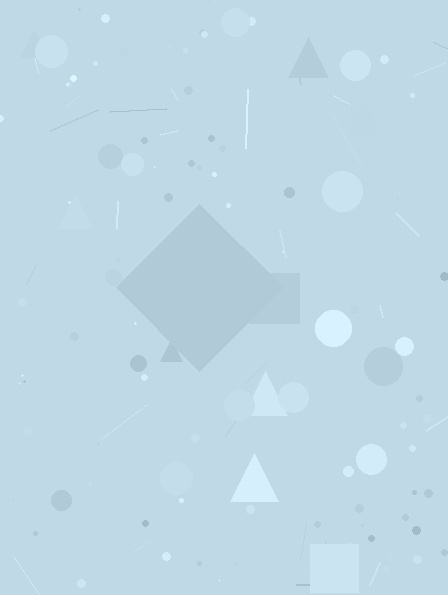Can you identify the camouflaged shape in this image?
The camouflaged shape is a diamond.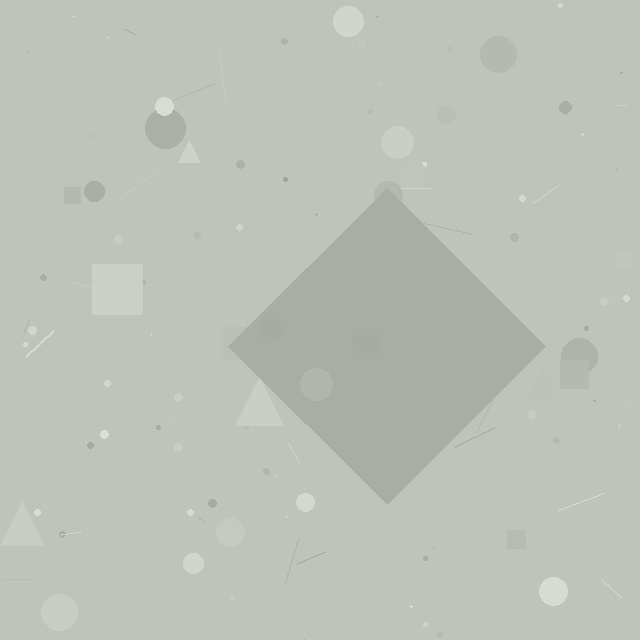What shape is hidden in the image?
A diamond is hidden in the image.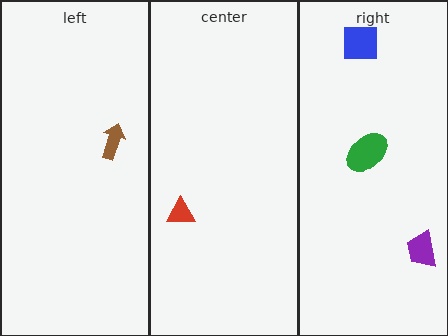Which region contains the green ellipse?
The right region.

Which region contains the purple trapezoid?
The right region.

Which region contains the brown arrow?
The left region.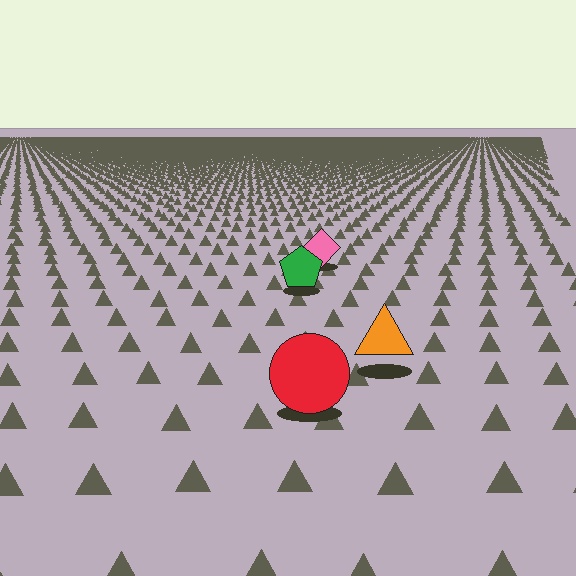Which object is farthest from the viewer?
The pink diamond is farthest from the viewer. It appears smaller and the ground texture around it is denser.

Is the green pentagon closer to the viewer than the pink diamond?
Yes. The green pentagon is closer — you can tell from the texture gradient: the ground texture is coarser near it.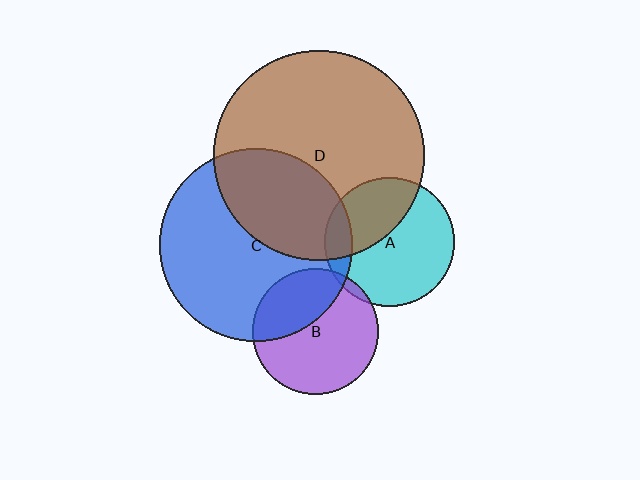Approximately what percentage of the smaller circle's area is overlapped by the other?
Approximately 40%.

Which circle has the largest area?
Circle D (brown).